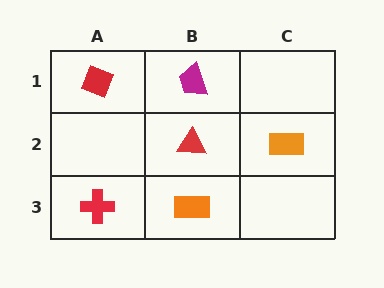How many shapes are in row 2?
2 shapes.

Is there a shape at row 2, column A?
No, that cell is empty.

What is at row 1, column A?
A red diamond.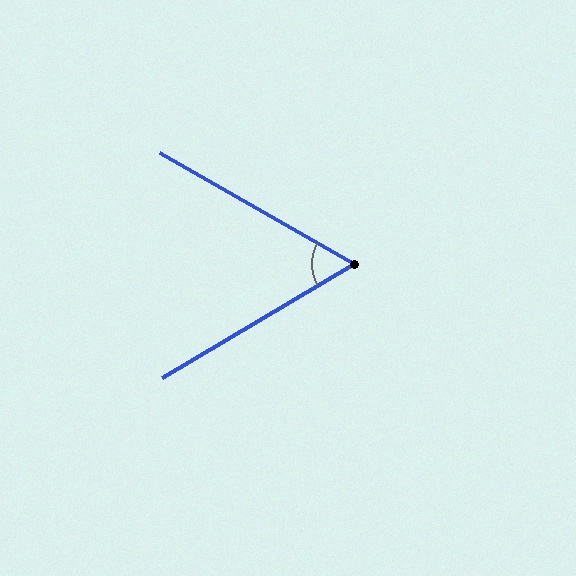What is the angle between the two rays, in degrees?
Approximately 60 degrees.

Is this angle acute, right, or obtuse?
It is acute.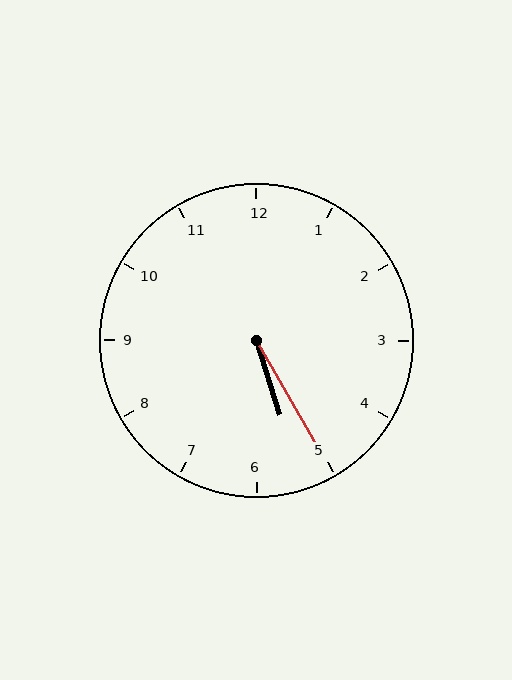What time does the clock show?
5:25.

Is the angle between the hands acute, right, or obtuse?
It is acute.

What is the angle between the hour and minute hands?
Approximately 12 degrees.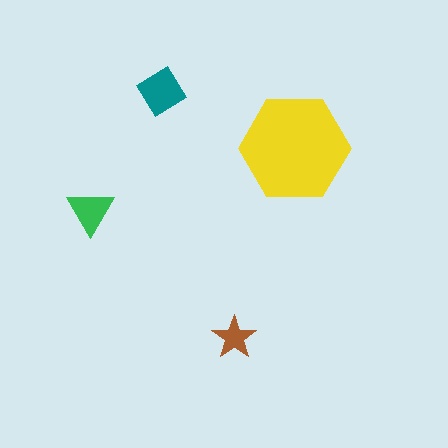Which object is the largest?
The yellow hexagon.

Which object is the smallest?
The brown star.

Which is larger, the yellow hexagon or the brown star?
The yellow hexagon.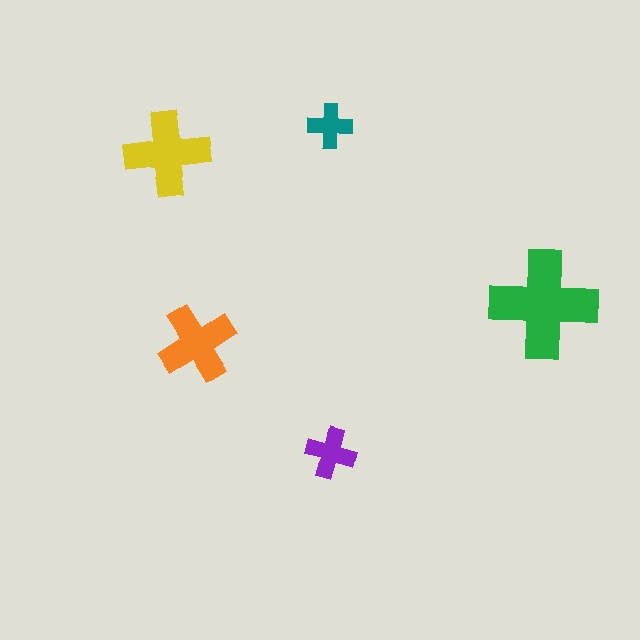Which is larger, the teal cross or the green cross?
The green one.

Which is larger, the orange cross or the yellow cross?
The yellow one.